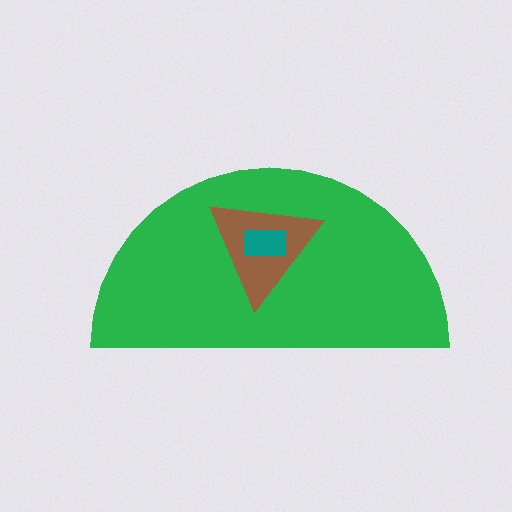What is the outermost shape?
The green semicircle.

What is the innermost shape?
The teal rectangle.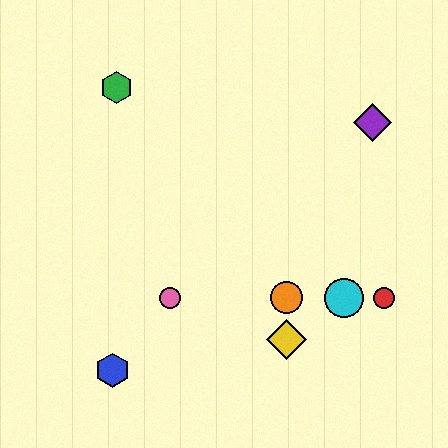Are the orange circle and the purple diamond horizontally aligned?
No, the orange circle is at y≈298 and the purple diamond is at y≈122.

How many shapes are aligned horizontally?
4 shapes (the red circle, the orange circle, the cyan circle, the pink circle) are aligned horizontally.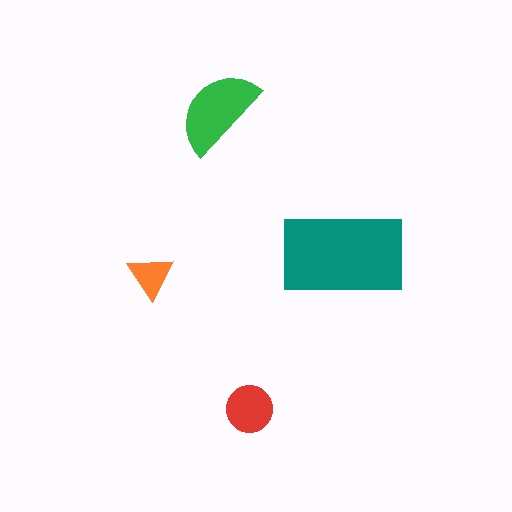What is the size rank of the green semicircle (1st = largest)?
2nd.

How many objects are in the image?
There are 4 objects in the image.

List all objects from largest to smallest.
The teal rectangle, the green semicircle, the red circle, the orange triangle.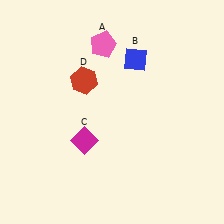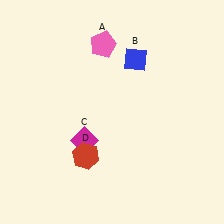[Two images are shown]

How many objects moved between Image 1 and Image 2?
1 object moved between the two images.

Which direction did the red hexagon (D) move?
The red hexagon (D) moved down.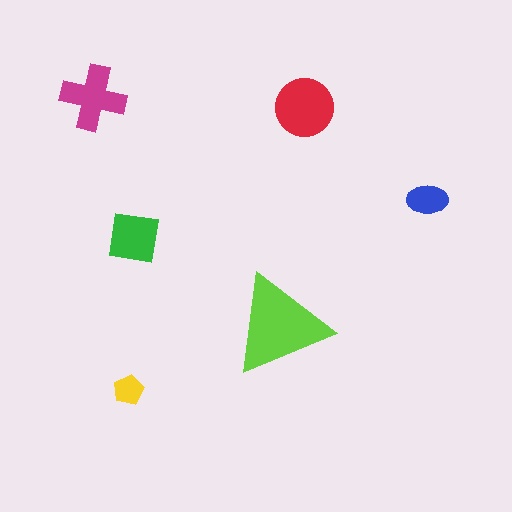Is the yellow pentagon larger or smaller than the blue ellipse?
Smaller.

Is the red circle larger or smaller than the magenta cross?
Larger.